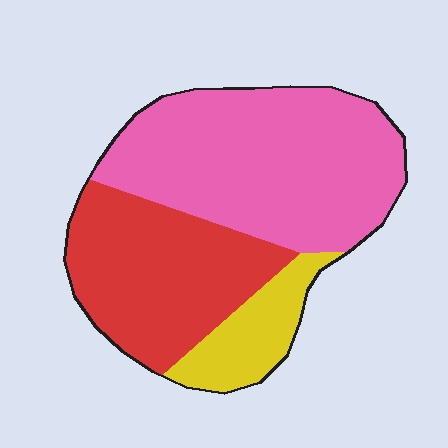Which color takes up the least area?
Yellow, at roughly 15%.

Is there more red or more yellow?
Red.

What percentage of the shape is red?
Red covers roughly 35% of the shape.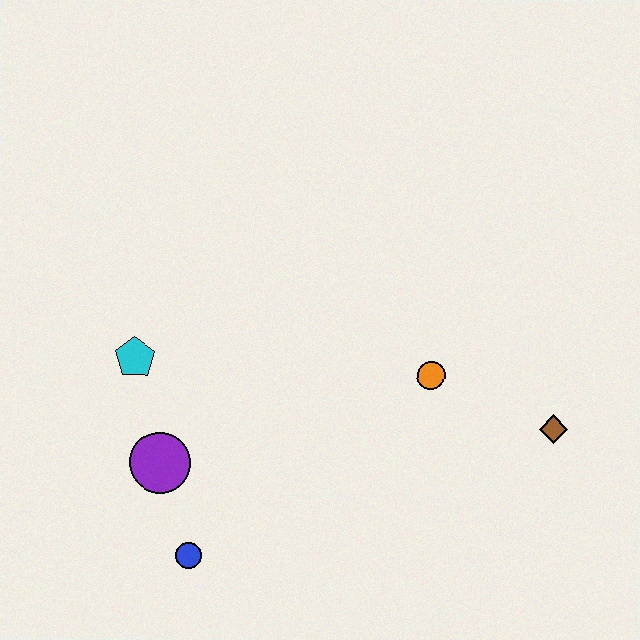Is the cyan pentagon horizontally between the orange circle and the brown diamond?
No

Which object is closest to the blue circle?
The purple circle is closest to the blue circle.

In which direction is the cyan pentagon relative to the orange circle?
The cyan pentagon is to the left of the orange circle.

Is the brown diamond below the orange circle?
Yes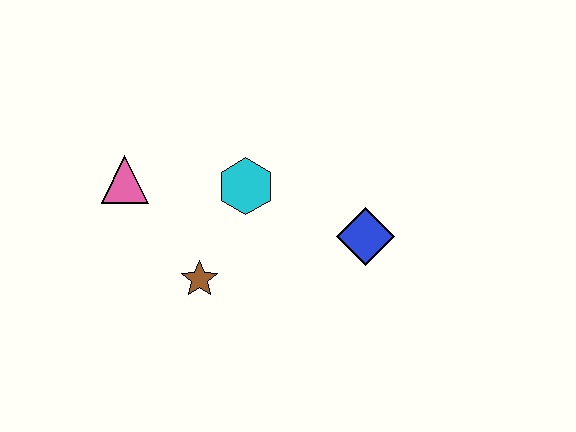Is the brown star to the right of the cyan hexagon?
No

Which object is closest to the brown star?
The cyan hexagon is closest to the brown star.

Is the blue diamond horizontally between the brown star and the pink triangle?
No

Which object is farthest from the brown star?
The blue diamond is farthest from the brown star.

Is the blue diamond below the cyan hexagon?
Yes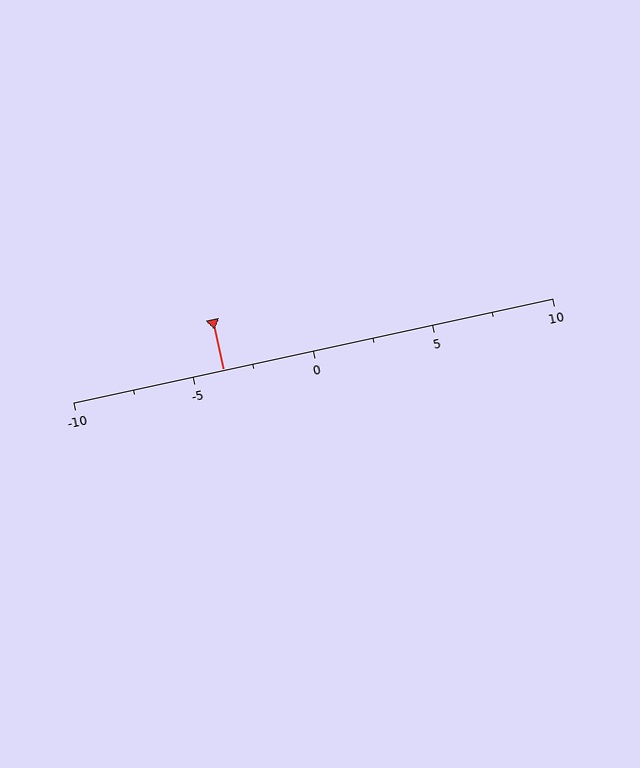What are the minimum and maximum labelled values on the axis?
The axis runs from -10 to 10.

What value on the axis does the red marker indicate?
The marker indicates approximately -3.8.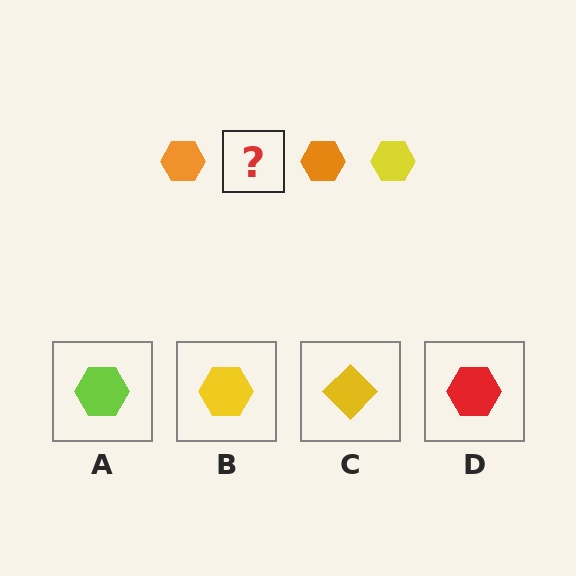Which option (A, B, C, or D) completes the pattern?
B.